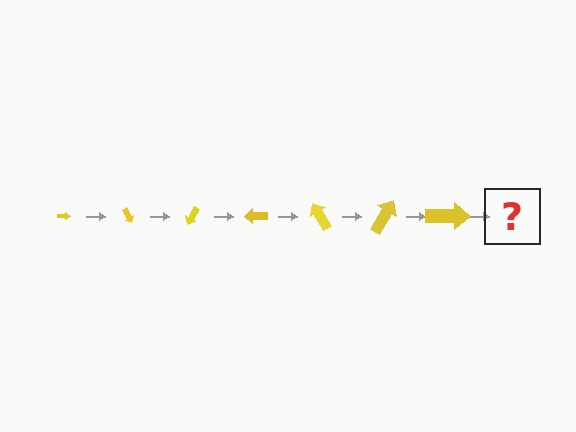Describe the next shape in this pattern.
It should be an arrow, larger than the previous one and rotated 420 degrees from the start.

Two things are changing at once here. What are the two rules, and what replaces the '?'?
The two rules are that the arrow grows larger each step and it rotates 60 degrees each step. The '?' should be an arrow, larger than the previous one and rotated 420 degrees from the start.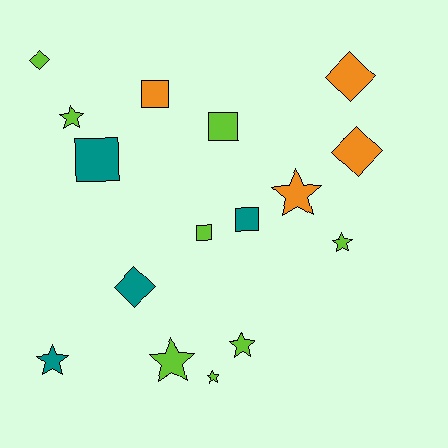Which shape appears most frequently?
Star, with 7 objects.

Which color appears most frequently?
Lime, with 8 objects.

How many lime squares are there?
There are 2 lime squares.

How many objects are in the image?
There are 16 objects.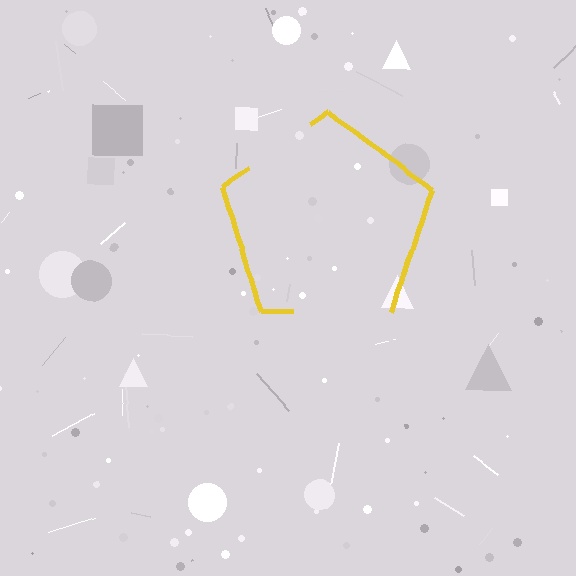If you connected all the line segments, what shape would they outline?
They would outline a pentagon.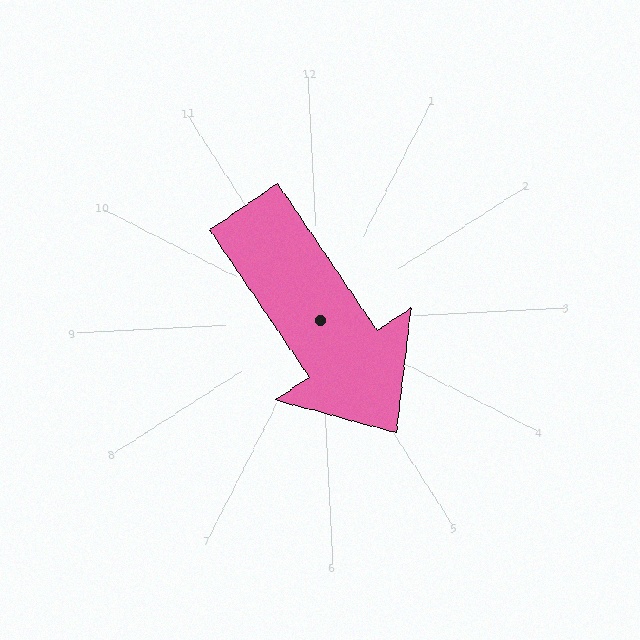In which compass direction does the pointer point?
Southeast.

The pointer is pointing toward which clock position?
Roughly 5 o'clock.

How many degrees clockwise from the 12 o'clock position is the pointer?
Approximately 149 degrees.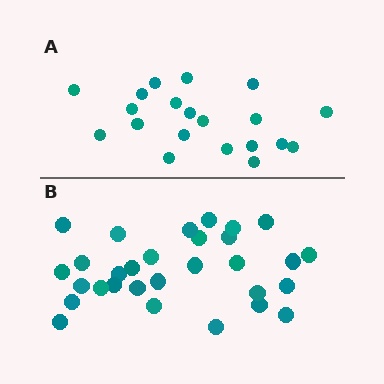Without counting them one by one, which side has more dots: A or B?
Region B (the bottom region) has more dots.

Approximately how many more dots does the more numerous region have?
Region B has roughly 10 or so more dots than region A.